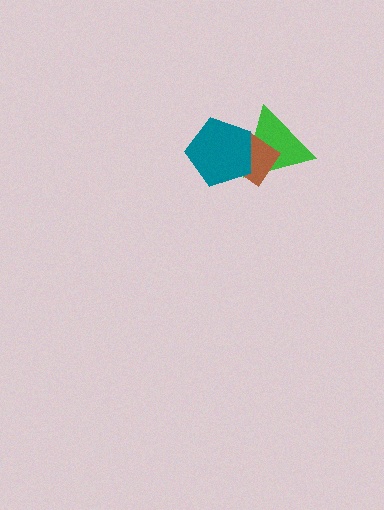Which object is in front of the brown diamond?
The teal pentagon is in front of the brown diamond.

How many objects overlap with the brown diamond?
2 objects overlap with the brown diamond.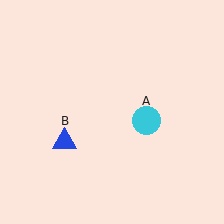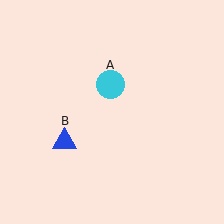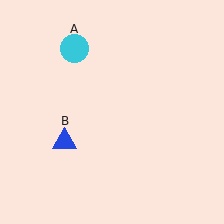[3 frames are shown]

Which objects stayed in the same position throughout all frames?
Blue triangle (object B) remained stationary.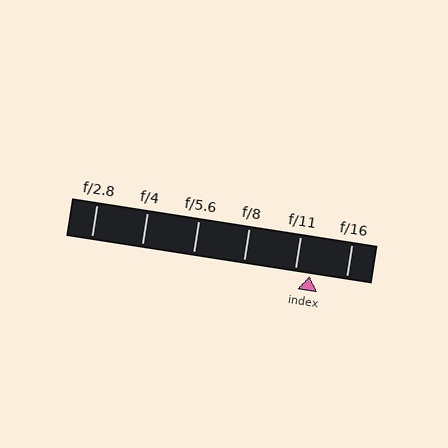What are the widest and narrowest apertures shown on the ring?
The widest aperture shown is f/2.8 and the narrowest is f/16.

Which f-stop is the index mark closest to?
The index mark is closest to f/11.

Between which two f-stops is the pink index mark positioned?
The index mark is between f/11 and f/16.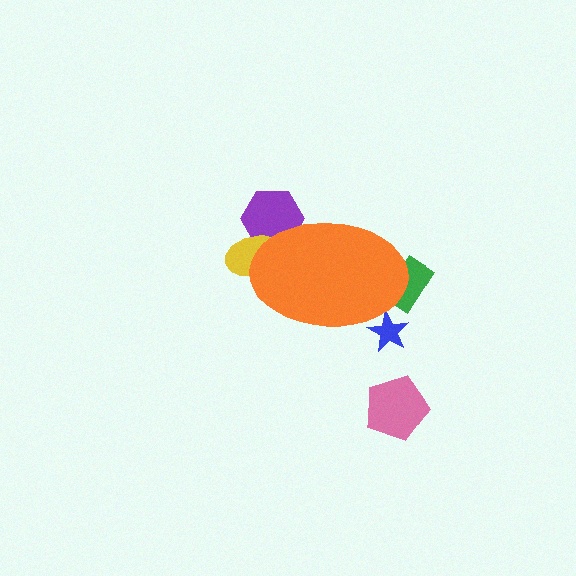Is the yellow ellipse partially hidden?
Yes, the yellow ellipse is partially hidden behind the orange ellipse.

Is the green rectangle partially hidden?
Yes, the green rectangle is partially hidden behind the orange ellipse.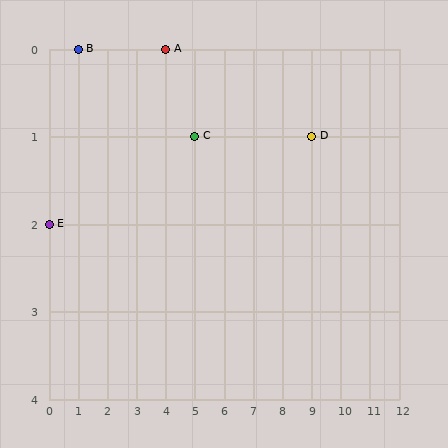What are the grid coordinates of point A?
Point A is at grid coordinates (4, 0).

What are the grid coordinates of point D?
Point D is at grid coordinates (9, 1).